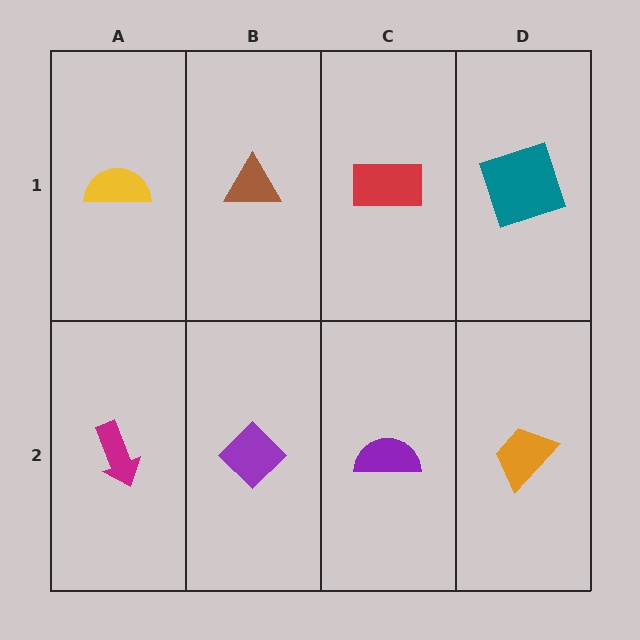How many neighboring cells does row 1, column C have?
3.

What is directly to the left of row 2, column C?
A purple diamond.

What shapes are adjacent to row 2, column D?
A teal square (row 1, column D), a purple semicircle (row 2, column C).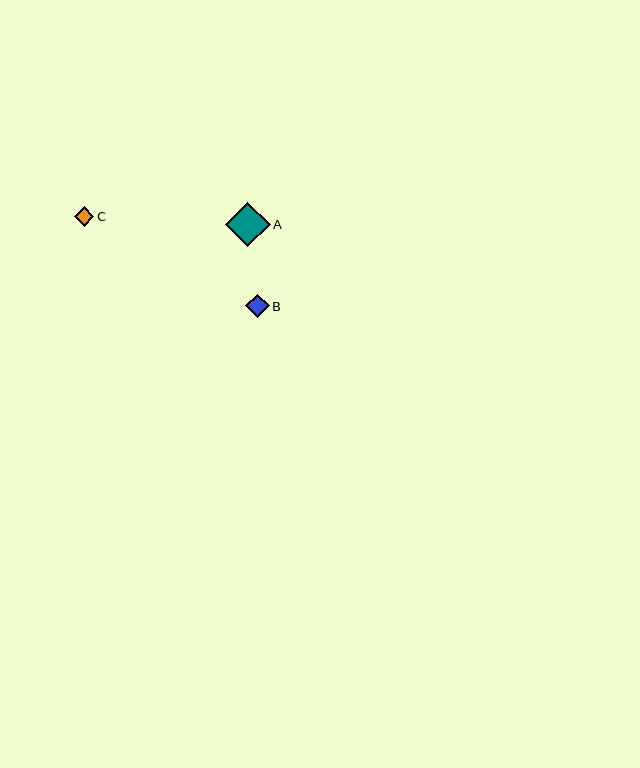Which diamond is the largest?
Diamond A is the largest with a size of approximately 45 pixels.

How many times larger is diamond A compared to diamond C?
Diamond A is approximately 2.3 times the size of diamond C.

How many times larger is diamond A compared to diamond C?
Diamond A is approximately 2.3 times the size of diamond C.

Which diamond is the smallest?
Diamond C is the smallest with a size of approximately 19 pixels.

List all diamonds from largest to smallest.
From largest to smallest: A, B, C.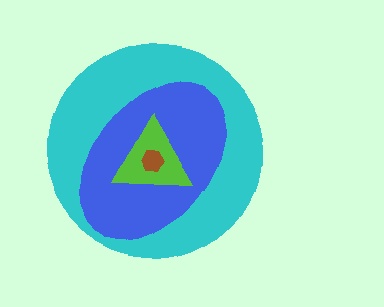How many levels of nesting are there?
4.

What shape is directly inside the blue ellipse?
The lime triangle.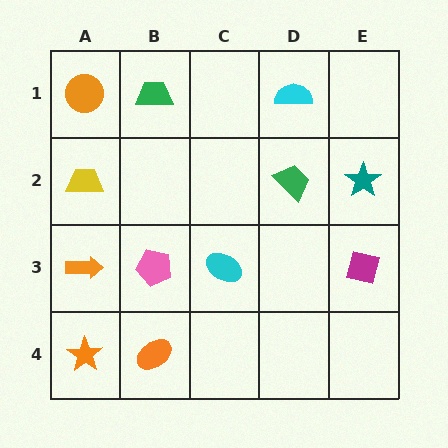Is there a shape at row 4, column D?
No, that cell is empty.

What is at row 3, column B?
A pink pentagon.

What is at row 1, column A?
An orange circle.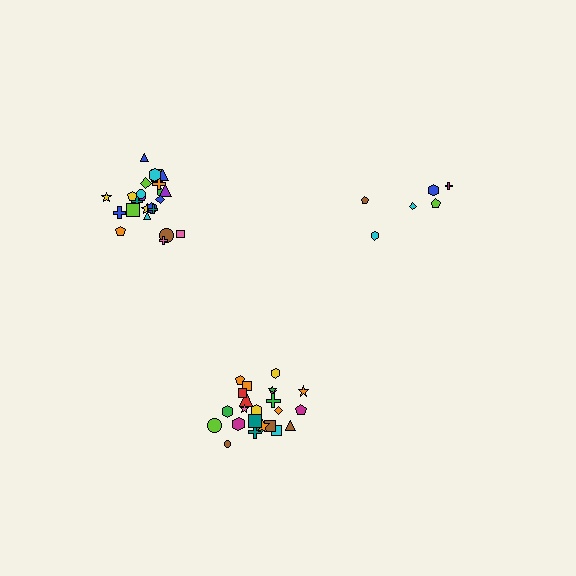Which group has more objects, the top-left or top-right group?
The top-left group.